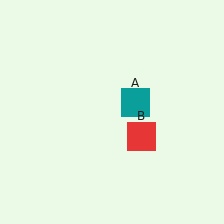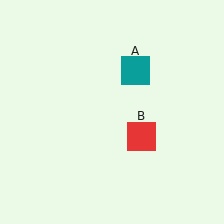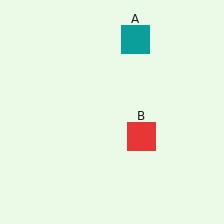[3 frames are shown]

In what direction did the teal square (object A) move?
The teal square (object A) moved up.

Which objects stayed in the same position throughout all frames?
Red square (object B) remained stationary.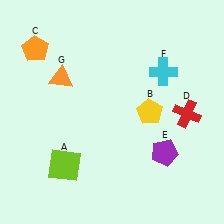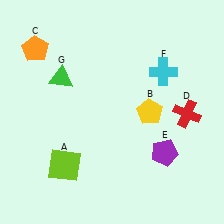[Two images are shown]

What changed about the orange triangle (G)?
In Image 1, G is orange. In Image 2, it changed to green.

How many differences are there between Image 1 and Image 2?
There is 1 difference between the two images.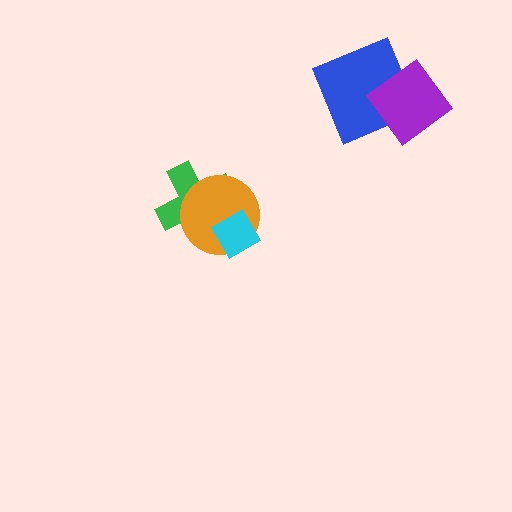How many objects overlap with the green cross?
2 objects overlap with the green cross.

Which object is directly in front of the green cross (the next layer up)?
The orange circle is directly in front of the green cross.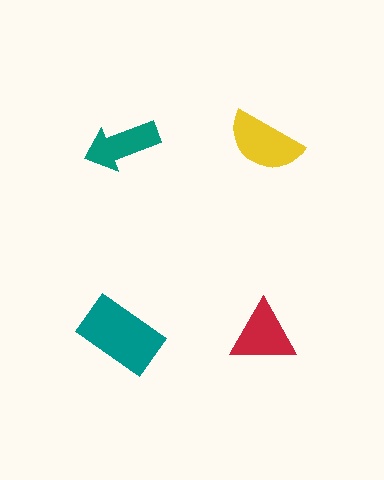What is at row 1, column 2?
A yellow semicircle.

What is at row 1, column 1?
A teal arrow.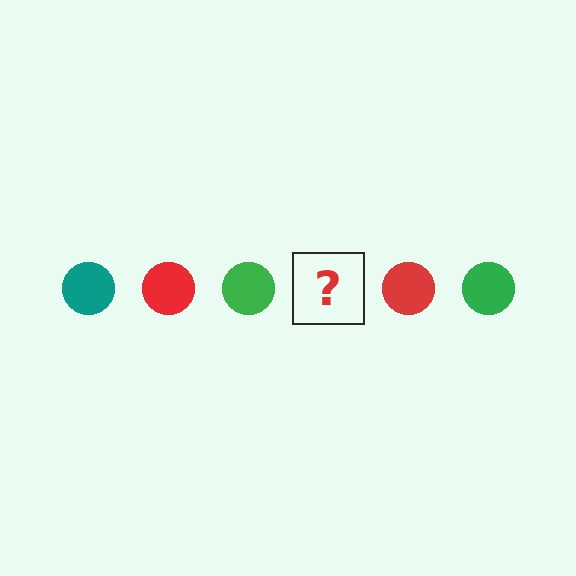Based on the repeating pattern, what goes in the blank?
The blank should be a teal circle.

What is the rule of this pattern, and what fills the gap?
The rule is that the pattern cycles through teal, red, green circles. The gap should be filled with a teal circle.